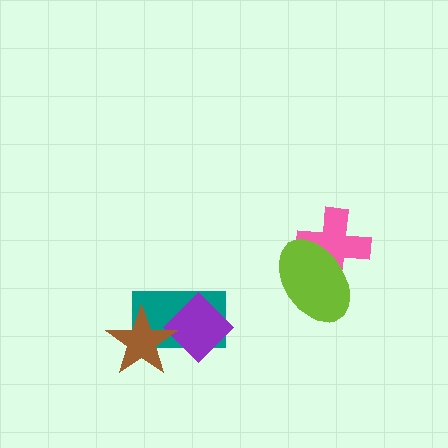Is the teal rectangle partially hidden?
Yes, it is partially covered by another shape.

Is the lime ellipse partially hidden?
No, no other shape covers it.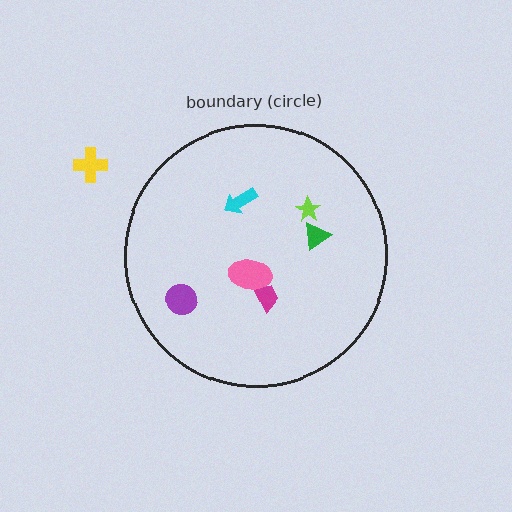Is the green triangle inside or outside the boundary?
Inside.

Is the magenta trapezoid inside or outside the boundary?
Inside.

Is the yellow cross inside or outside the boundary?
Outside.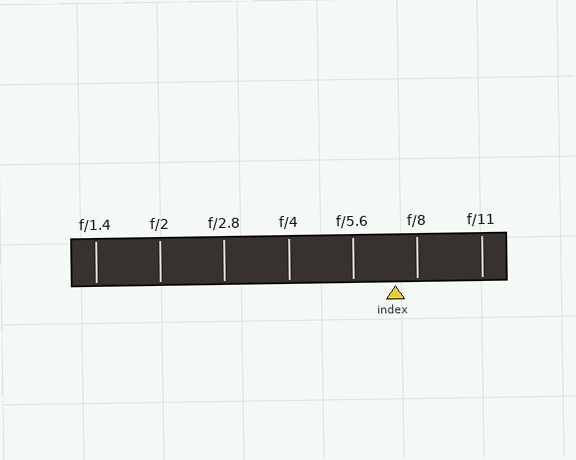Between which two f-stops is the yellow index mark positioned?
The index mark is between f/5.6 and f/8.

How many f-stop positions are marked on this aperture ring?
There are 7 f-stop positions marked.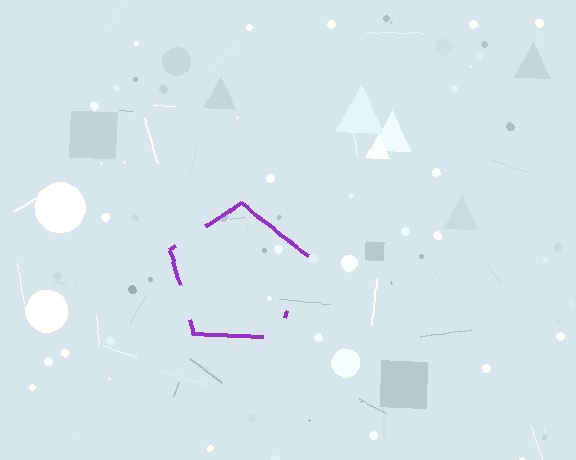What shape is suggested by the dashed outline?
The dashed outline suggests a pentagon.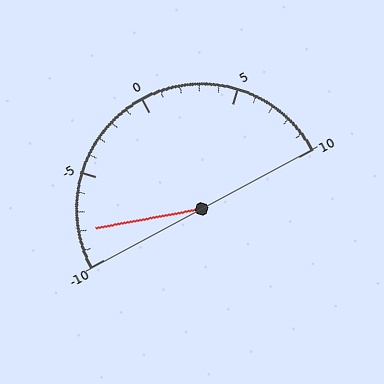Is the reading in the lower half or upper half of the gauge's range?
The reading is in the lower half of the range (-10 to 10).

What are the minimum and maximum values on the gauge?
The gauge ranges from -10 to 10.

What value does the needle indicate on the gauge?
The needle indicates approximately -8.